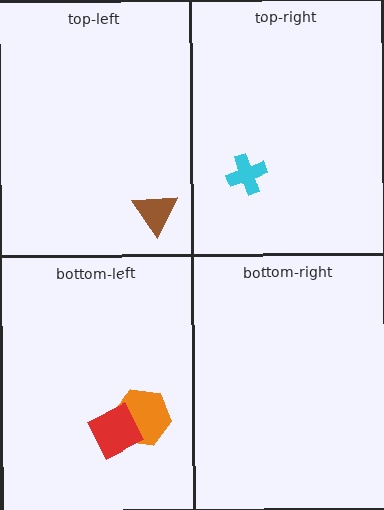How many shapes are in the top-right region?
1.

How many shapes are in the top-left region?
1.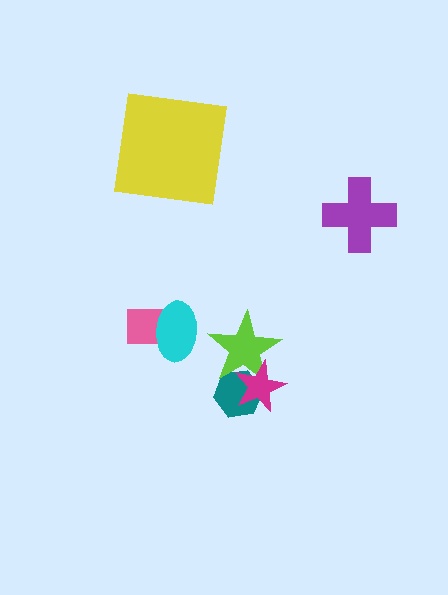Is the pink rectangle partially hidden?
Yes, it is partially covered by another shape.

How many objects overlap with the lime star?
2 objects overlap with the lime star.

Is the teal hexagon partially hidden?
Yes, it is partially covered by another shape.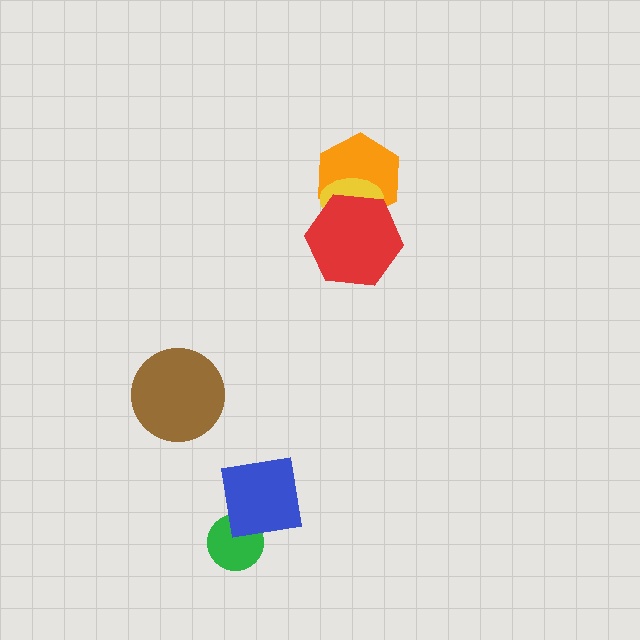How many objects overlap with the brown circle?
0 objects overlap with the brown circle.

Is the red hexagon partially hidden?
No, no other shape covers it.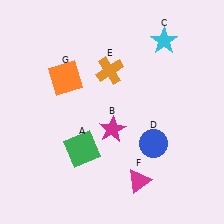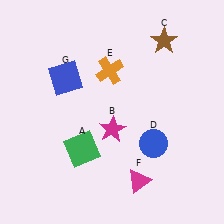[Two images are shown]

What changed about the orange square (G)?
In Image 1, G is orange. In Image 2, it changed to blue.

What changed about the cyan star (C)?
In Image 1, C is cyan. In Image 2, it changed to brown.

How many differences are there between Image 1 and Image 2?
There are 2 differences between the two images.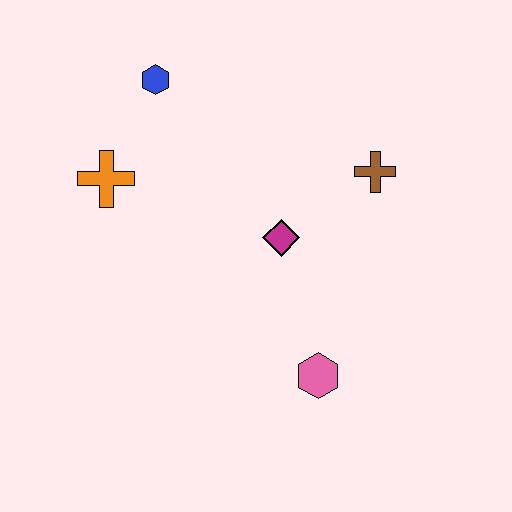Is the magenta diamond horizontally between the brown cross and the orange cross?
Yes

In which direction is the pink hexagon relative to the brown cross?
The pink hexagon is below the brown cross.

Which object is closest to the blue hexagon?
The orange cross is closest to the blue hexagon.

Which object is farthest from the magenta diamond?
The blue hexagon is farthest from the magenta diamond.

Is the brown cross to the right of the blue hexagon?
Yes